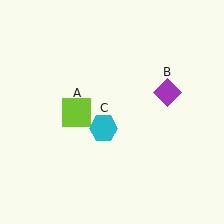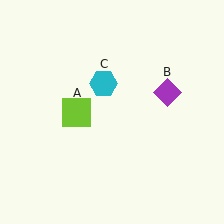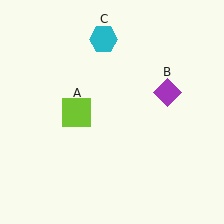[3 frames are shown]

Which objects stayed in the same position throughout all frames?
Lime square (object A) and purple diamond (object B) remained stationary.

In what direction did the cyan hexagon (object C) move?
The cyan hexagon (object C) moved up.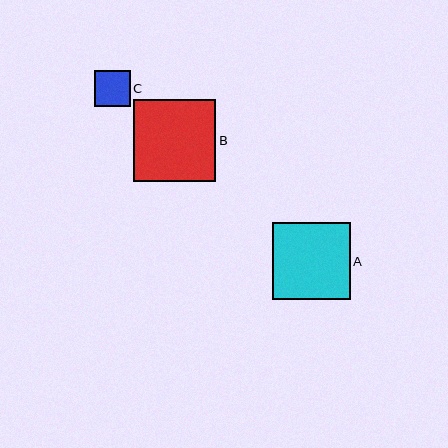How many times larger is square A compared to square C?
Square A is approximately 2.1 times the size of square C.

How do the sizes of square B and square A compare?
Square B and square A are approximately the same size.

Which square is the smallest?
Square C is the smallest with a size of approximately 36 pixels.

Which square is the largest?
Square B is the largest with a size of approximately 82 pixels.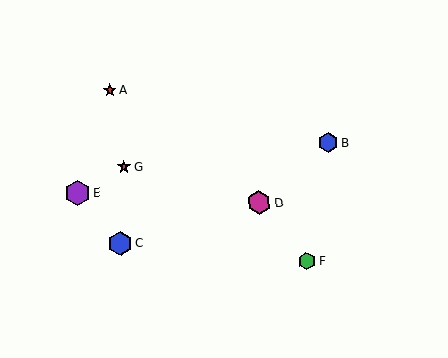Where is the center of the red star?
The center of the red star is at (110, 90).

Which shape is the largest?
The purple hexagon (labeled E) is the largest.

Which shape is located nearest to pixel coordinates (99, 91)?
The red star (labeled A) at (110, 90) is nearest to that location.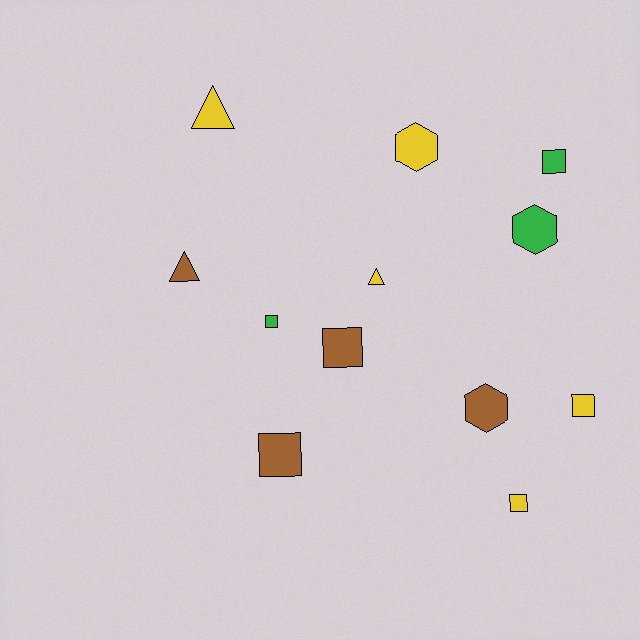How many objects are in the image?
There are 12 objects.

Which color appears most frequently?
Yellow, with 5 objects.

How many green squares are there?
There are 2 green squares.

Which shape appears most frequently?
Square, with 6 objects.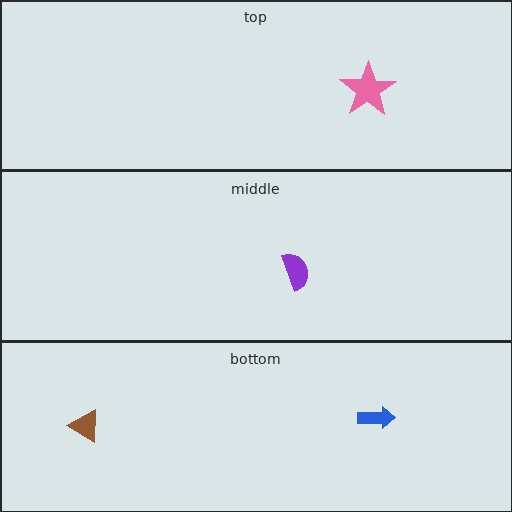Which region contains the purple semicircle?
The middle region.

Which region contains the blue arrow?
The bottom region.